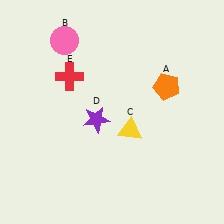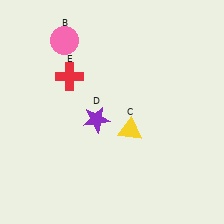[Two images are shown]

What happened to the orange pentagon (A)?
The orange pentagon (A) was removed in Image 2. It was in the top-right area of Image 1.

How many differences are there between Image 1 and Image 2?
There is 1 difference between the two images.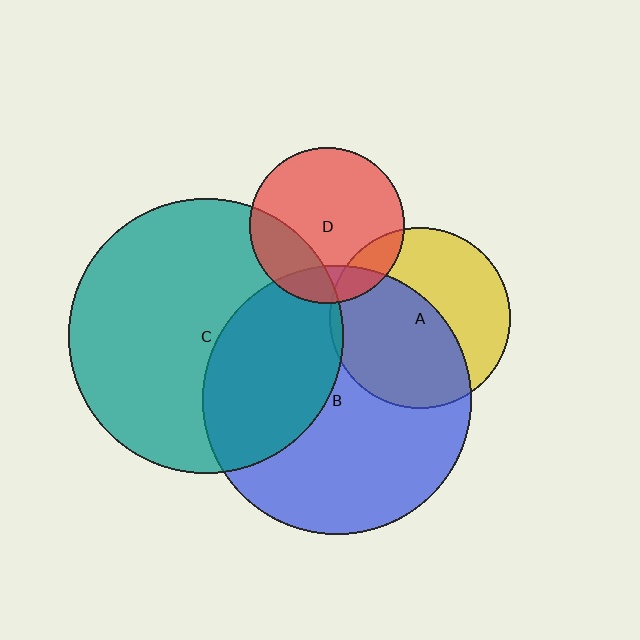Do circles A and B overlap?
Yes.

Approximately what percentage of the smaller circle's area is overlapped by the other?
Approximately 55%.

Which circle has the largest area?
Circle C (teal).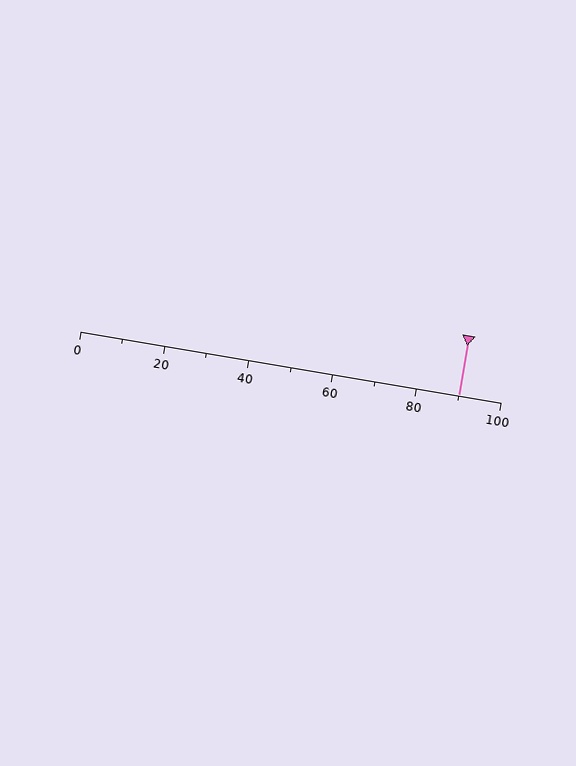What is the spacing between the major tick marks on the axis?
The major ticks are spaced 20 apart.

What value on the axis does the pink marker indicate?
The marker indicates approximately 90.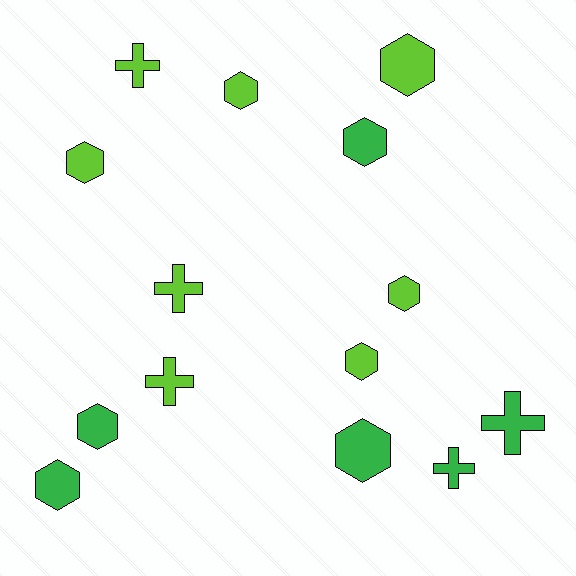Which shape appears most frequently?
Hexagon, with 9 objects.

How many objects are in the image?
There are 14 objects.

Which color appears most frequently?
Lime, with 8 objects.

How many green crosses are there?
There are 2 green crosses.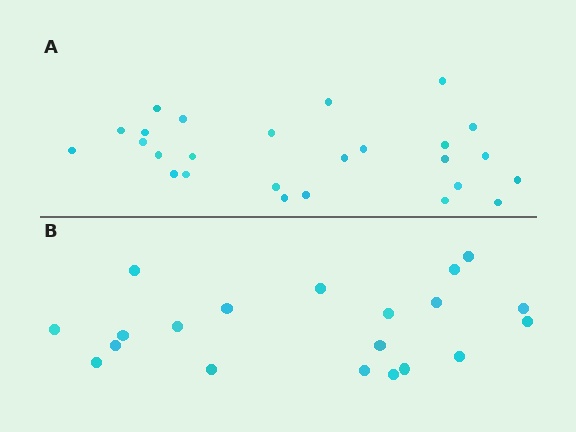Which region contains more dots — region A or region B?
Region A (the top region) has more dots.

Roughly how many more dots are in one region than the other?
Region A has about 6 more dots than region B.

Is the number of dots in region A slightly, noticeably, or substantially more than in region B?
Region A has noticeably more, but not dramatically so. The ratio is roughly 1.3 to 1.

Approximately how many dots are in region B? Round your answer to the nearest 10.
About 20 dots.